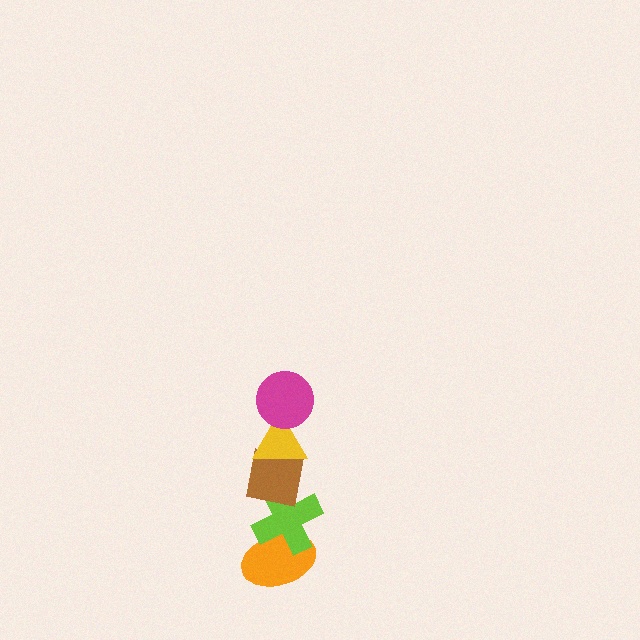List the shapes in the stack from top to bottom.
From top to bottom: the magenta circle, the yellow triangle, the brown square, the lime cross, the orange ellipse.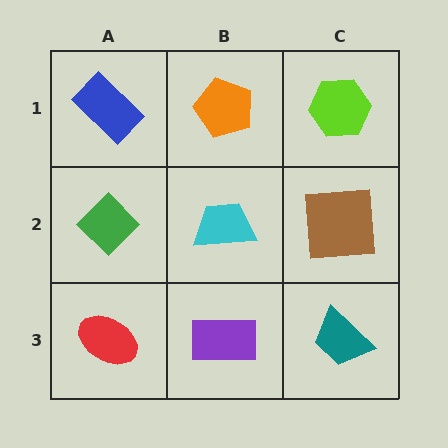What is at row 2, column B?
A cyan trapezoid.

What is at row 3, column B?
A purple rectangle.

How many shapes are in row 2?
3 shapes.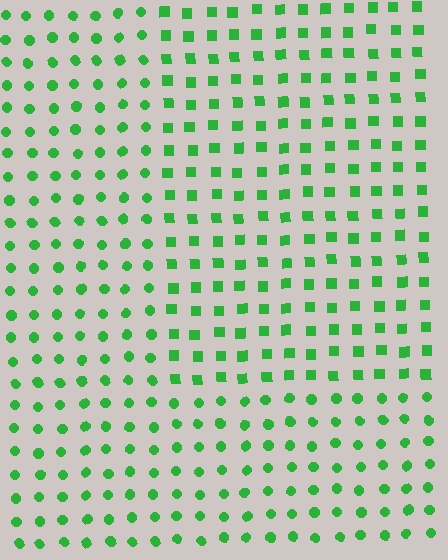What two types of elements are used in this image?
The image uses squares inside the rectangle region and circles outside it.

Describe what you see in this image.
The image is filled with small green elements arranged in a uniform grid. A rectangle-shaped region contains squares, while the surrounding area contains circles. The boundary is defined purely by the change in element shape.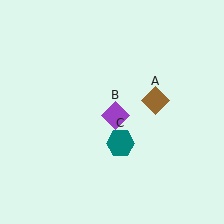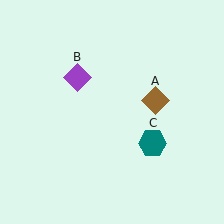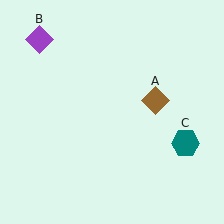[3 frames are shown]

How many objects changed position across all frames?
2 objects changed position: purple diamond (object B), teal hexagon (object C).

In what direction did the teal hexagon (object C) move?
The teal hexagon (object C) moved right.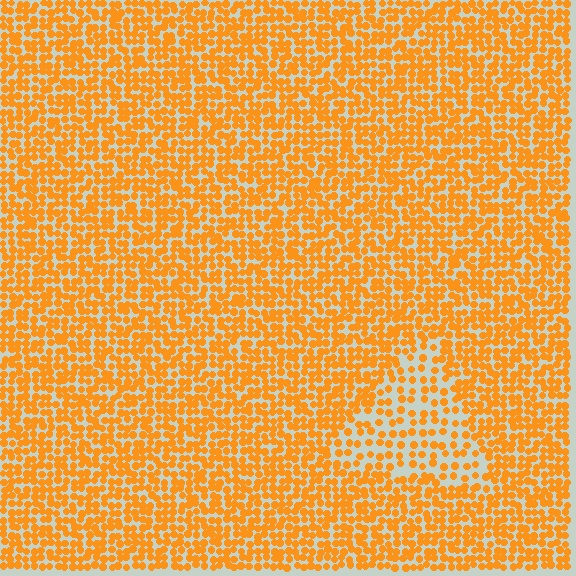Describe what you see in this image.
The image contains small orange elements arranged at two different densities. A triangle-shaped region is visible where the elements are less densely packed than the surrounding area.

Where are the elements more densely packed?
The elements are more densely packed outside the triangle boundary.